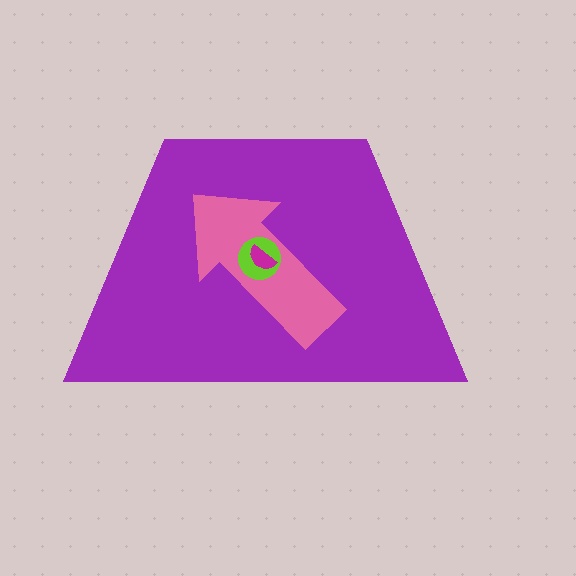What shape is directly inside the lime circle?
The magenta semicircle.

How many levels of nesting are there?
4.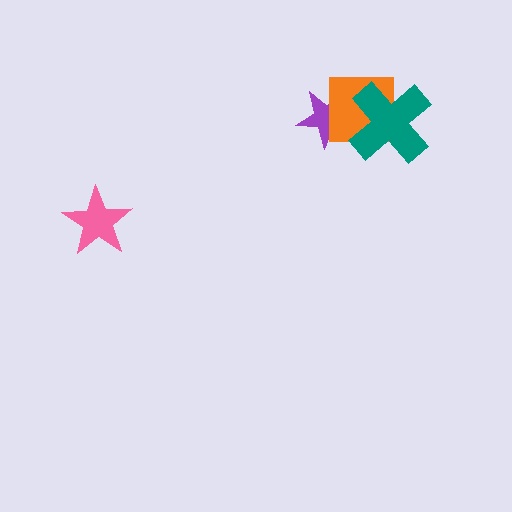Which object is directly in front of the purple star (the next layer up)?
The orange square is directly in front of the purple star.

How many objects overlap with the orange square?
2 objects overlap with the orange square.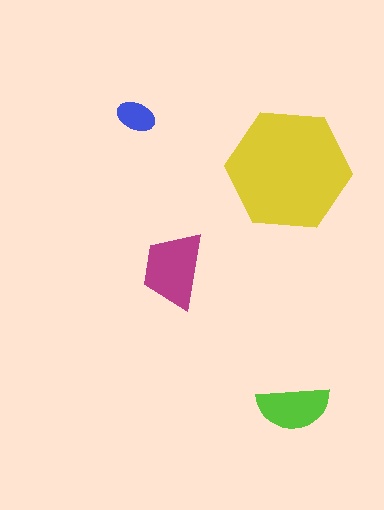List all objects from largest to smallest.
The yellow hexagon, the magenta trapezoid, the lime semicircle, the blue ellipse.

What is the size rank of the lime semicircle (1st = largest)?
3rd.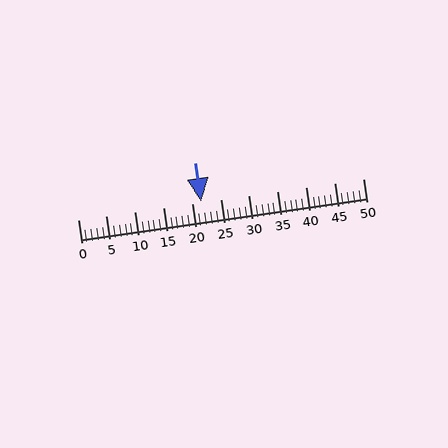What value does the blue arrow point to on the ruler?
The blue arrow points to approximately 22.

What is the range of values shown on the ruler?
The ruler shows values from 0 to 50.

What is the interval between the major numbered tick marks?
The major tick marks are spaced 5 units apart.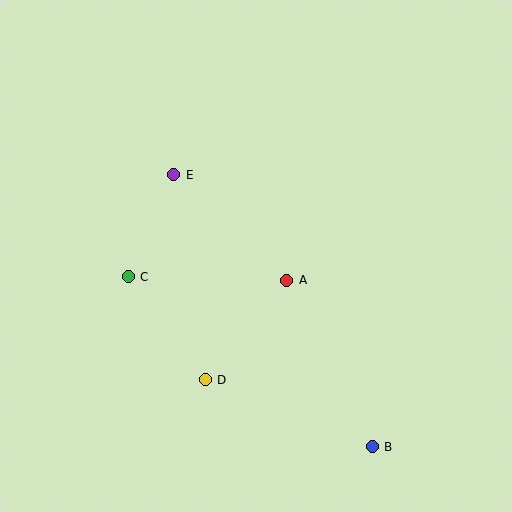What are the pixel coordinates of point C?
Point C is at (128, 277).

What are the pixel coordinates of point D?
Point D is at (205, 380).